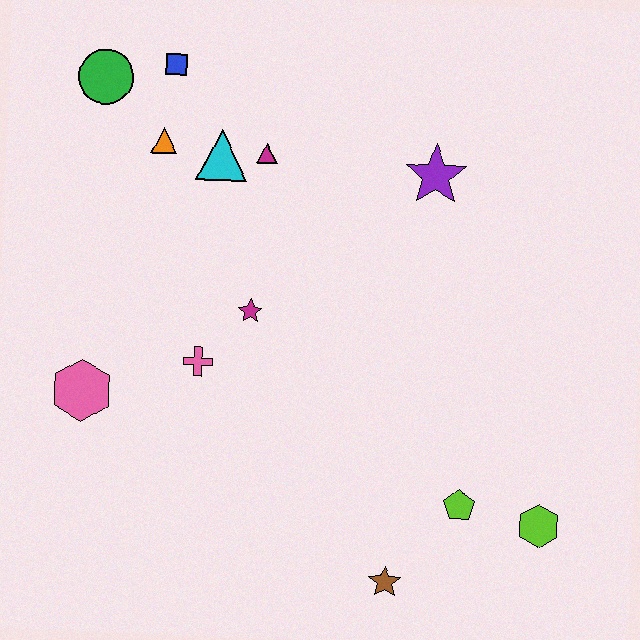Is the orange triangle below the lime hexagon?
No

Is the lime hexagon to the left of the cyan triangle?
No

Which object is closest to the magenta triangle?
The cyan triangle is closest to the magenta triangle.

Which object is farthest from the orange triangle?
The lime hexagon is farthest from the orange triangle.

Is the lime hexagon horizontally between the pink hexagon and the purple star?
No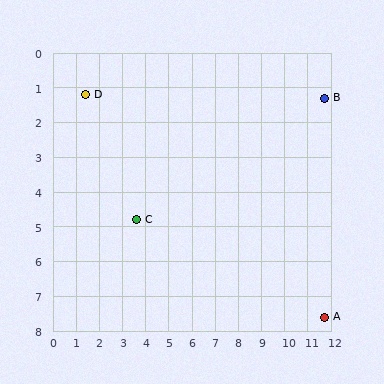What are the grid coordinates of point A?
Point A is at approximately (11.7, 7.6).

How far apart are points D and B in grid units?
Points D and B are about 10.3 grid units apart.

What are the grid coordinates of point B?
Point B is at approximately (11.7, 1.3).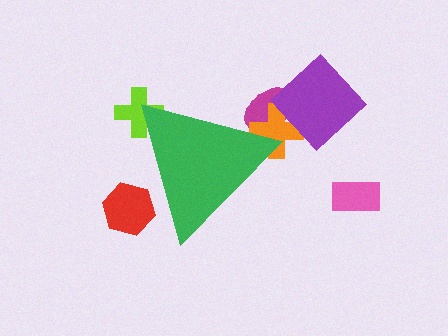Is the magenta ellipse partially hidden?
Yes, the magenta ellipse is partially hidden behind the green triangle.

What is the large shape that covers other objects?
A green triangle.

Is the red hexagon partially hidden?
Yes, the red hexagon is partially hidden behind the green triangle.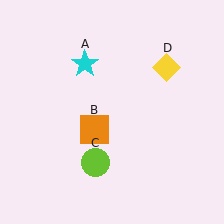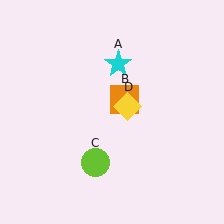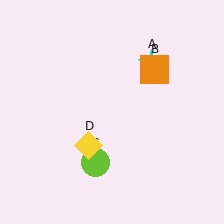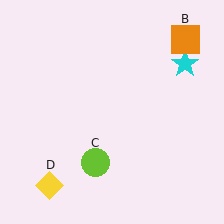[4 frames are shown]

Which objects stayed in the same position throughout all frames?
Lime circle (object C) remained stationary.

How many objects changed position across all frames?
3 objects changed position: cyan star (object A), orange square (object B), yellow diamond (object D).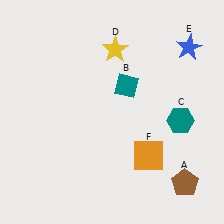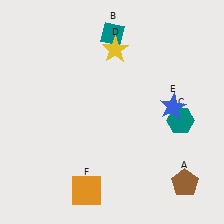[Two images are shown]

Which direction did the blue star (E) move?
The blue star (E) moved down.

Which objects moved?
The objects that moved are: the teal diamond (B), the blue star (E), the orange square (F).